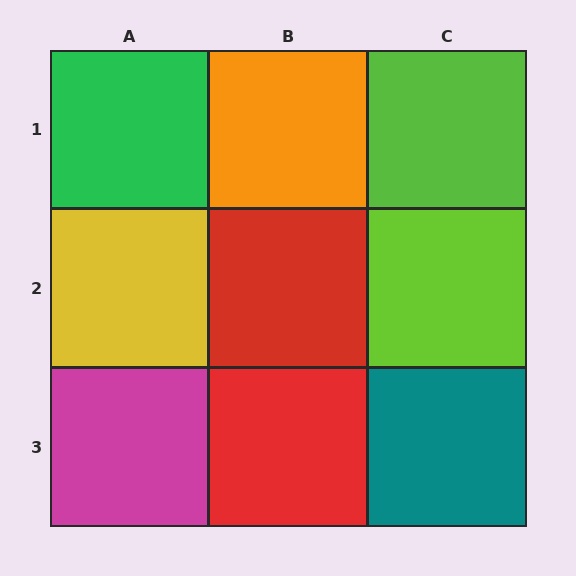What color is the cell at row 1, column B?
Orange.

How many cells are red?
2 cells are red.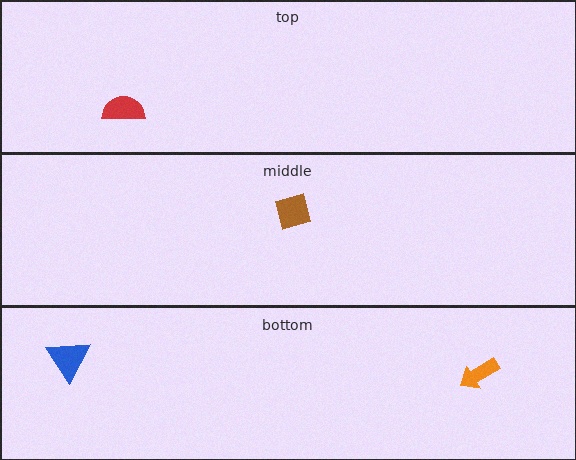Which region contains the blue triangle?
The bottom region.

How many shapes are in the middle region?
1.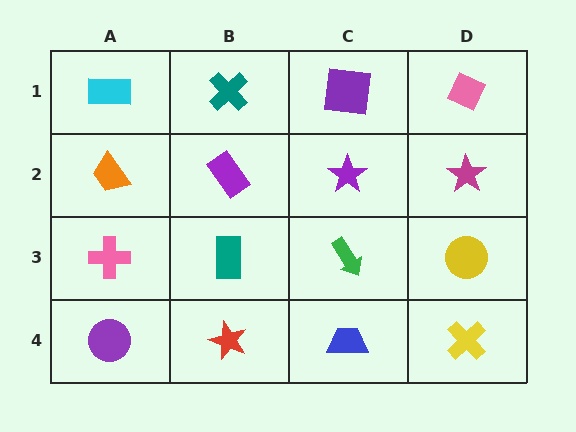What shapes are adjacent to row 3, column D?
A magenta star (row 2, column D), a yellow cross (row 4, column D), a green arrow (row 3, column C).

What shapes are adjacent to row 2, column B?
A teal cross (row 1, column B), a teal rectangle (row 3, column B), an orange trapezoid (row 2, column A), a purple star (row 2, column C).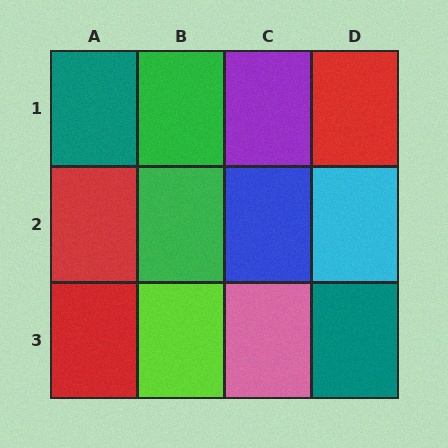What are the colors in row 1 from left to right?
Teal, green, purple, red.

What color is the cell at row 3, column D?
Teal.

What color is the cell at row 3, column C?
Pink.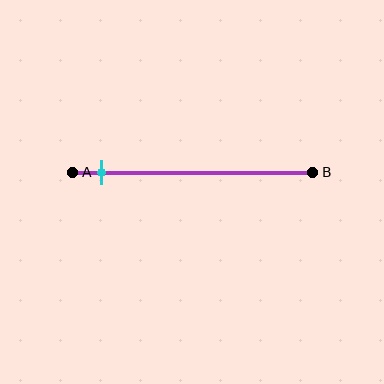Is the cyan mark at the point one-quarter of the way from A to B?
No, the mark is at about 10% from A, not at the 25% one-quarter point.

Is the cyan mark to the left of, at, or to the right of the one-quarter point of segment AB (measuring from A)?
The cyan mark is to the left of the one-quarter point of segment AB.